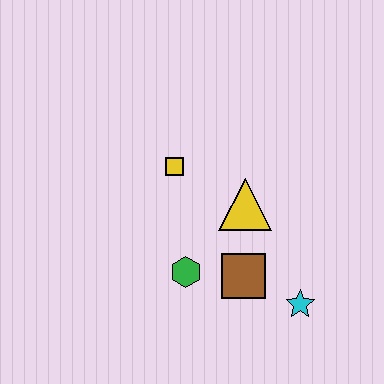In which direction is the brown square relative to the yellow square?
The brown square is below the yellow square.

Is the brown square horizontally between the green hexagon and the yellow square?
No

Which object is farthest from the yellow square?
The cyan star is farthest from the yellow square.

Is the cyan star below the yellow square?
Yes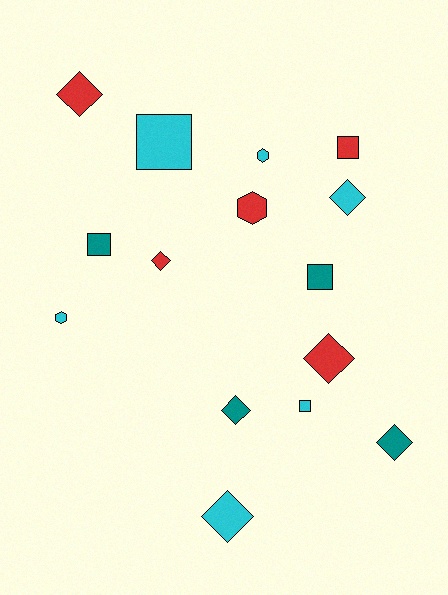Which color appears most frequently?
Cyan, with 6 objects.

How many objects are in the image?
There are 15 objects.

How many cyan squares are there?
There are 2 cyan squares.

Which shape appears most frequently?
Diamond, with 7 objects.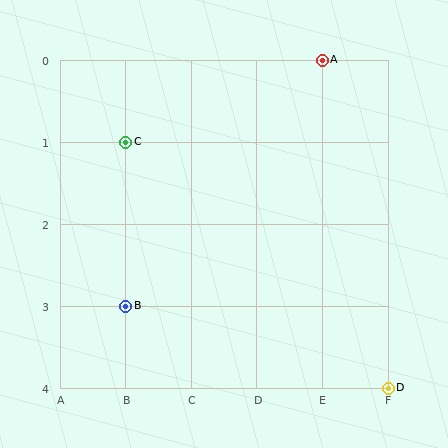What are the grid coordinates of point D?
Point D is at grid coordinates (F, 4).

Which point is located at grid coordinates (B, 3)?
Point B is at (B, 3).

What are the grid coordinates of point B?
Point B is at grid coordinates (B, 3).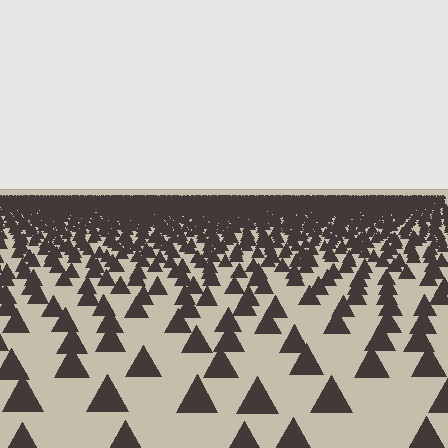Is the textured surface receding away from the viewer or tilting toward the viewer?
The surface is receding away from the viewer. Texture elements get smaller and denser toward the top.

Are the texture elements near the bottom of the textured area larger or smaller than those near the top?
Larger. Near the bottom, elements are closer to the viewer and appear at a bigger on-screen size.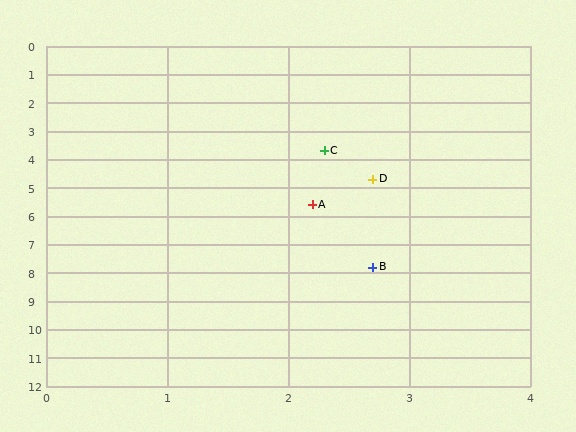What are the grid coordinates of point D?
Point D is at approximately (2.7, 4.7).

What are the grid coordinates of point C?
Point C is at approximately (2.3, 3.7).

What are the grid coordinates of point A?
Point A is at approximately (2.2, 5.6).